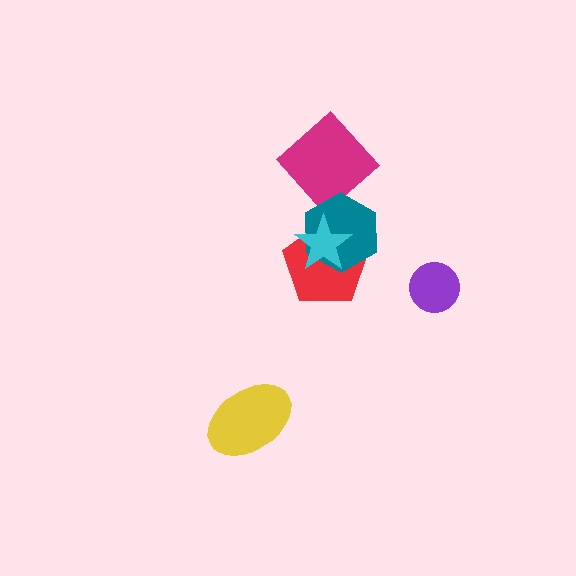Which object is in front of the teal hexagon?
The cyan star is in front of the teal hexagon.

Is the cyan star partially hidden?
No, no other shape covers it.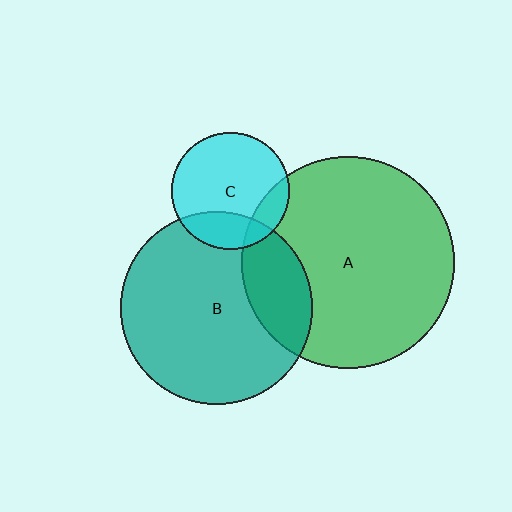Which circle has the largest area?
Circle A (green).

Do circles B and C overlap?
Yes.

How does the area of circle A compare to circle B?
Approximately 1.2 times.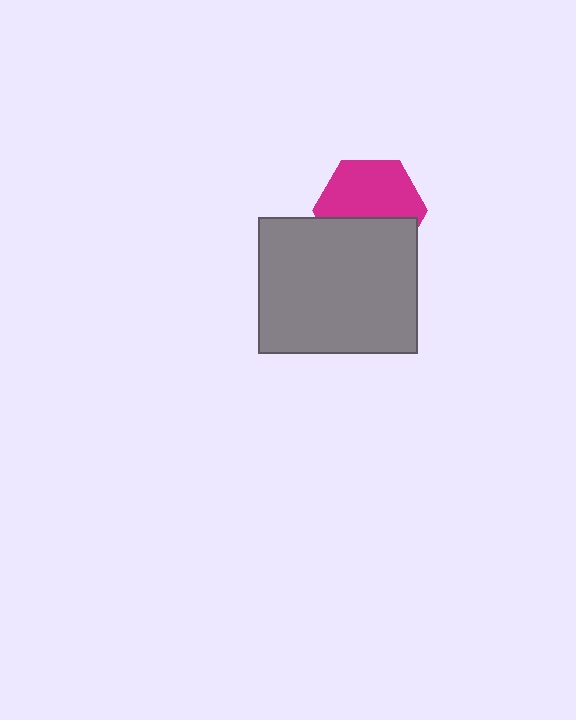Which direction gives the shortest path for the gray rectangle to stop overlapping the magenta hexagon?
Moving down gives the shortest separation.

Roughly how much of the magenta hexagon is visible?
About half of it is visible (roughly 59%).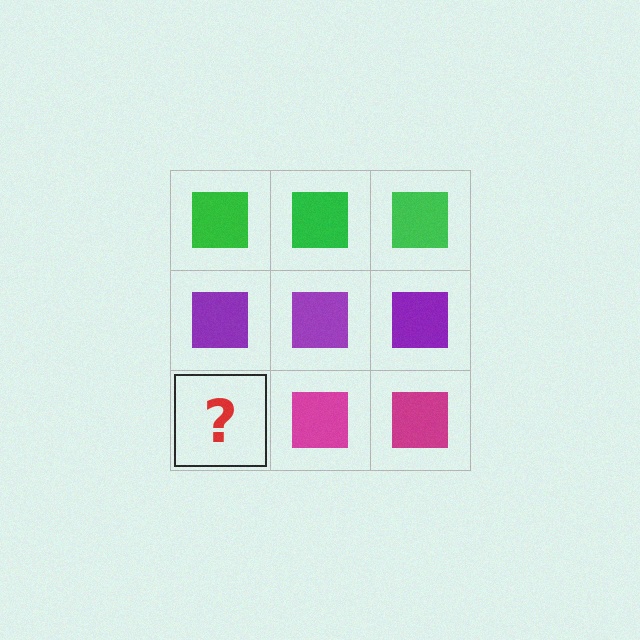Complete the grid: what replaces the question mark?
The question mark should be replaced with a magenta square.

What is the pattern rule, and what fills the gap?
The rule is that each row has a consistent color. The gap should be filled with a magenta square.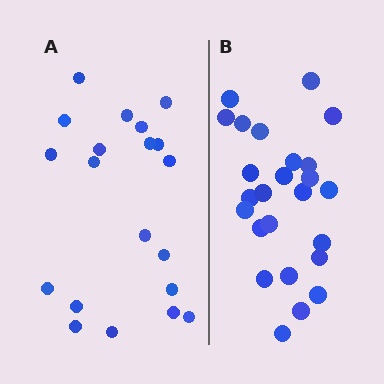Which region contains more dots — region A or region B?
Region B (the right region) has more dots.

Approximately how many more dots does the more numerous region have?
Region B has about 5 more dots than region A.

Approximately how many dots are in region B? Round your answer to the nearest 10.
About 20 dots. (The exact count is 25, which rounds to 20.)